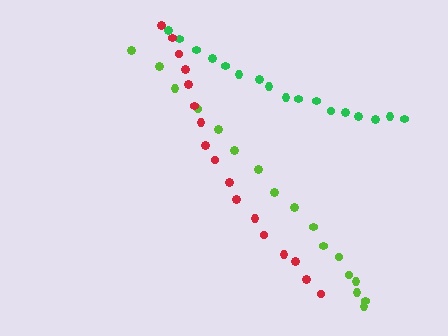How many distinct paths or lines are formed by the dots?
There are 3 distinct paths.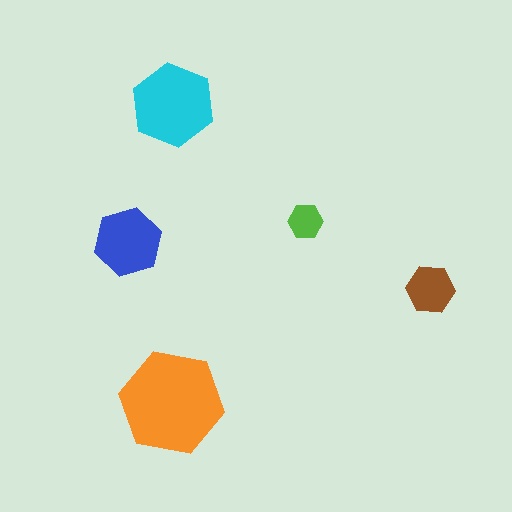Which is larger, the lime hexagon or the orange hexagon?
The orange one.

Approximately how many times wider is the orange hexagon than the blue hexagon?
About 1.5 times wider.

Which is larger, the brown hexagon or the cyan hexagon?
The cyan one.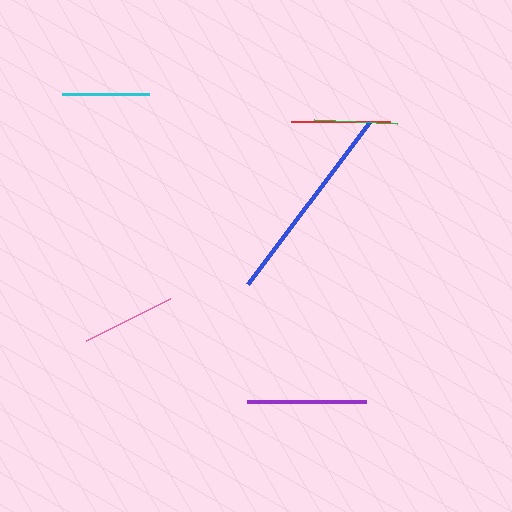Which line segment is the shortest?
The green line is the shortest at approximately 83 pixels.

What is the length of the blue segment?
The blue segment is approximately 203 pixels long.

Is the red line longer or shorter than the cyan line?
The red line is longer than the cyan line.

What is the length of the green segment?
The green segment is approximately 83 pixels long.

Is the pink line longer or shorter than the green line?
The pink line is longer than the green line.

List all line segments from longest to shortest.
From longest to shortest: blue, purple, red, pink, cyan, green.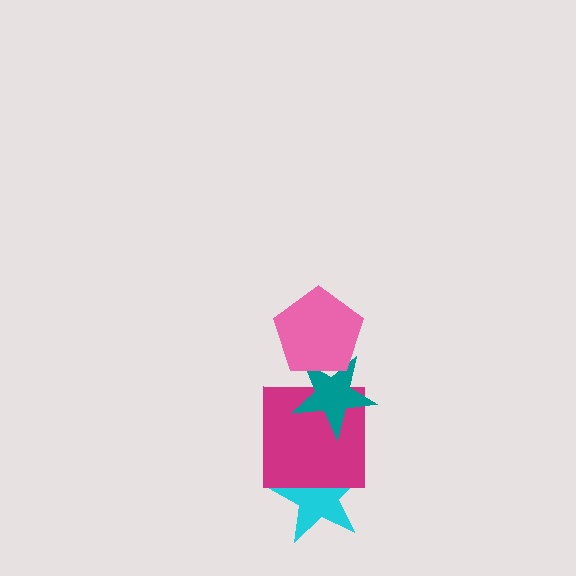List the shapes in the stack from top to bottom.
From top to bottom: the pink pentagon, the teal star, the magenta square, the cyan star.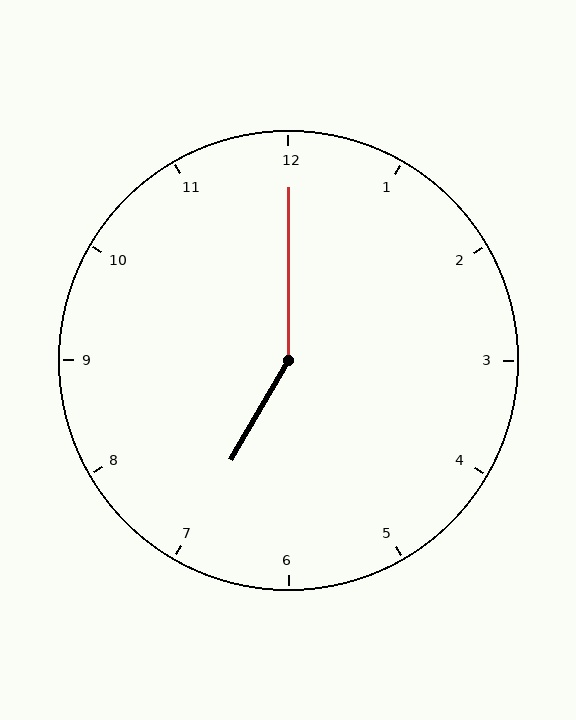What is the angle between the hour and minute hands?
Approximately 150 degrees.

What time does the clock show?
7:00.